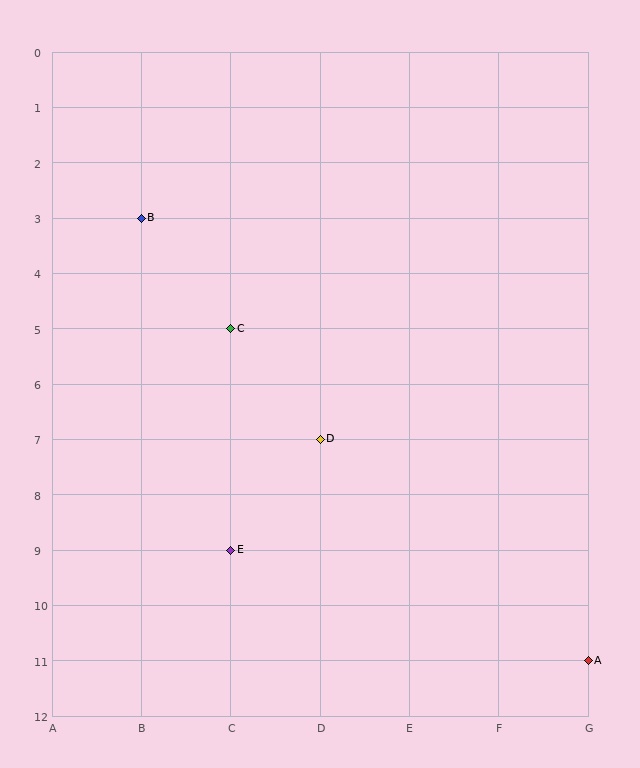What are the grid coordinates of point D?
Point D is at grid coordinates (D, 7).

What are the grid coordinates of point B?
Point B is at grid coordinates (B, 3).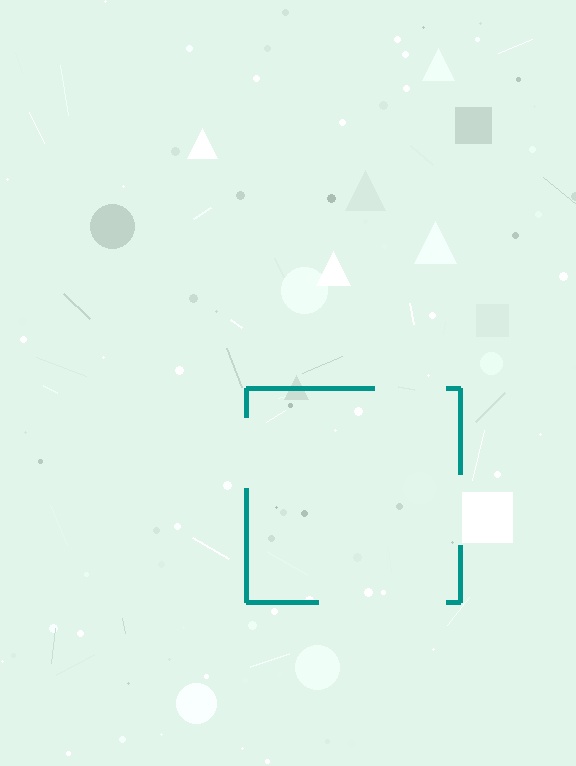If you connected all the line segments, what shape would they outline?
They would outline a square.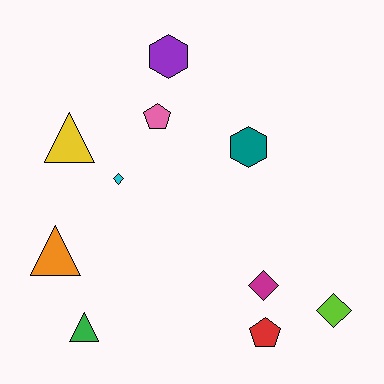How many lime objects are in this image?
There is 1 lime object.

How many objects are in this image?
There are 10 objects.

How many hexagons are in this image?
There are 2 hexagons.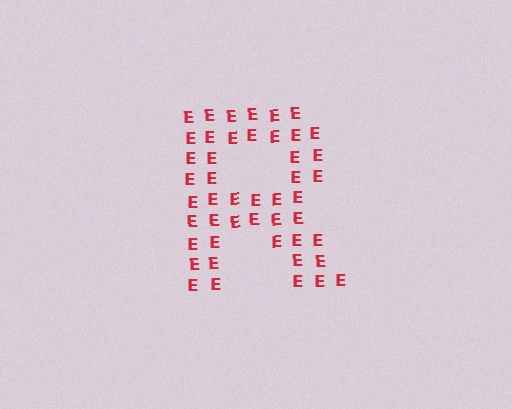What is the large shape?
The large shape is the letter R.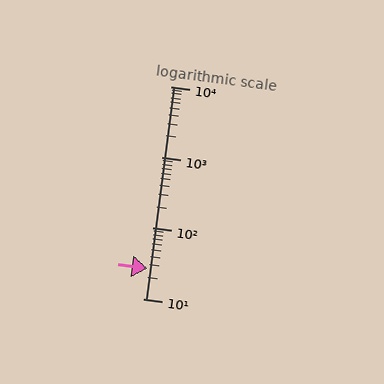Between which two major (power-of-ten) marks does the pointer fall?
The pointer is between 10 and 100.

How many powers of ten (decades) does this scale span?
The scale spans 3 decades, from 10 to 10000.